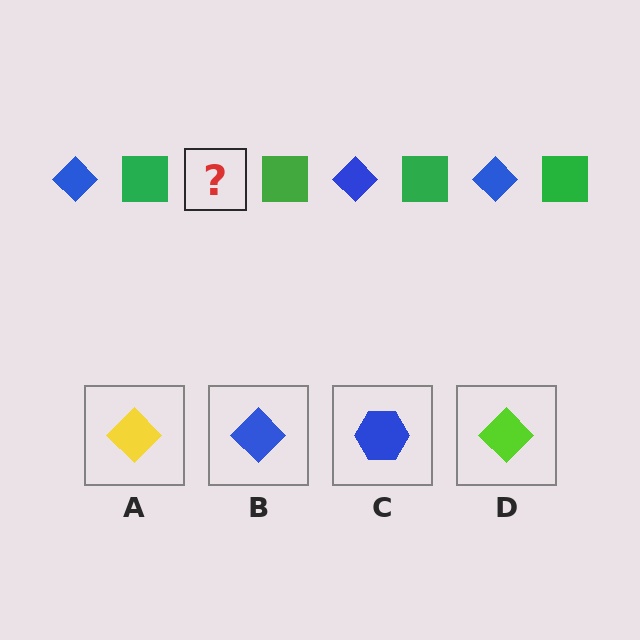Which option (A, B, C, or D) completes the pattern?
B.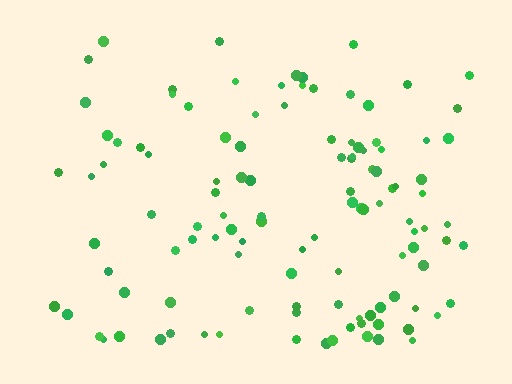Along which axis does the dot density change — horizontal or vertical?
Horizontal.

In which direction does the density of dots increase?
From left to right, with the right side densest.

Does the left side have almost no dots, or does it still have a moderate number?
Still a moderate number, just noticeably fewer than the right.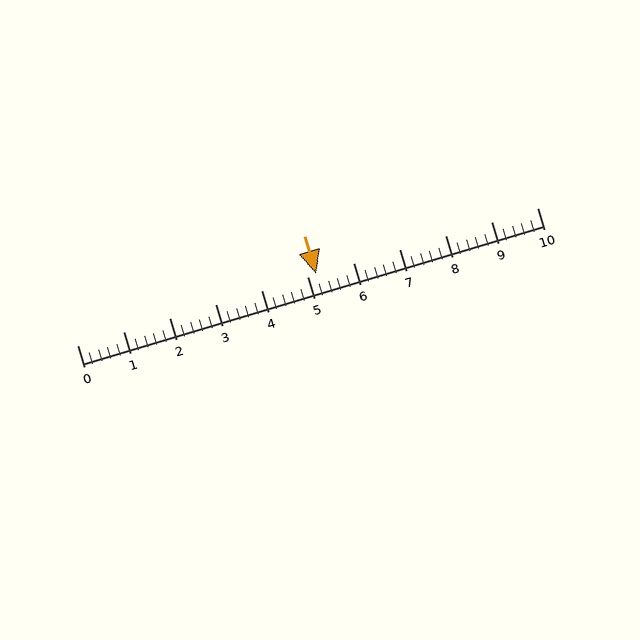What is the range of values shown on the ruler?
The ruler shows values from 0 to 10.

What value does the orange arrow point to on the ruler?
The orange arrow points to approximately 5.2.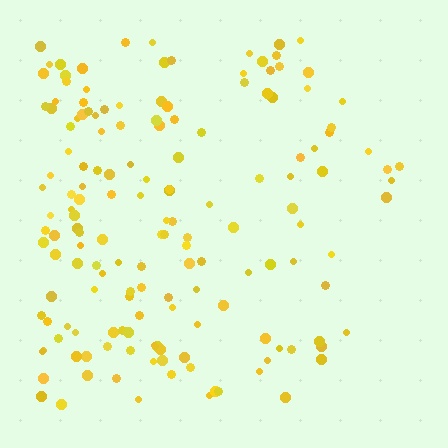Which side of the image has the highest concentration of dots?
The left.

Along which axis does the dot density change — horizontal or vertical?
Horizontal.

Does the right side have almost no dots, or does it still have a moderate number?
Still a moderate number, just noticeably fewer than the left.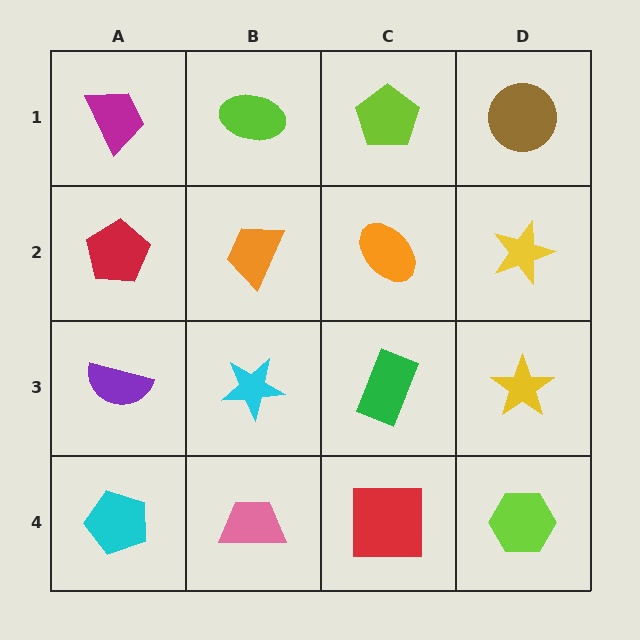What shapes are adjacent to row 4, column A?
A purple semicircle (row 3, column A), a pink trapezoid (row 4, column B).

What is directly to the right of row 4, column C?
A lime hexagon.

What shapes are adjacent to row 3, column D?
A yellow star (row 2, column D), a lime hexagon (row 4, column D), a green rectangle (row 3, column C).